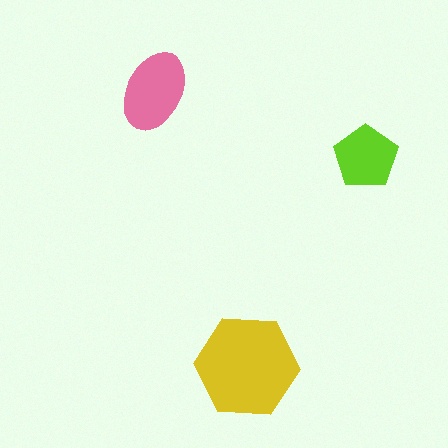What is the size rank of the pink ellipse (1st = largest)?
2nd.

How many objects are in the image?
There are 3 objects in the image.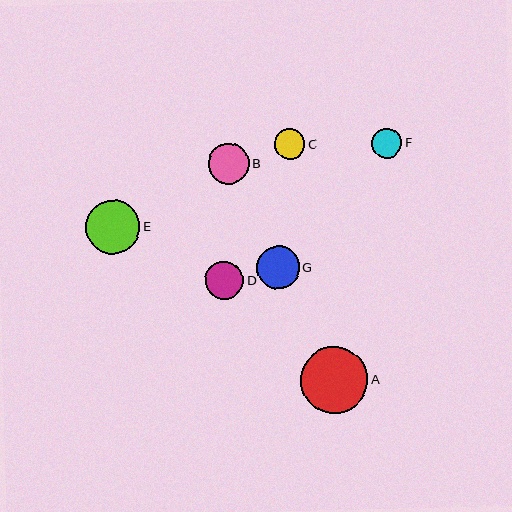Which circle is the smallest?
Circle F is the smallest with a size of approximately 30 pixels.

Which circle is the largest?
Circle A is the largest with a size of approximately 67 pixels.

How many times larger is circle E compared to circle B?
Circle E is approximately 1.3 times the size of circle B.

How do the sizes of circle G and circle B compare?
Circle G and circle B are approximately the same size.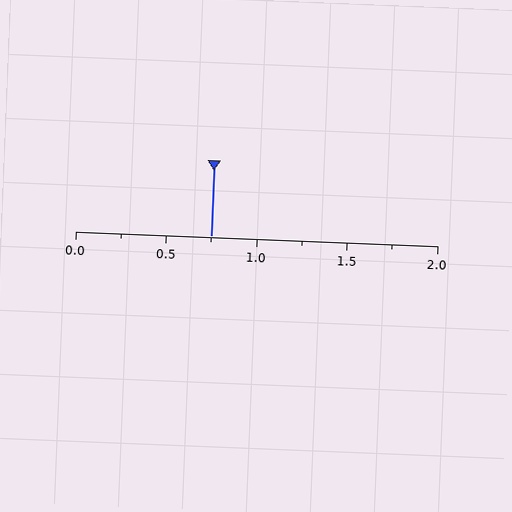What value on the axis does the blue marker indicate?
The marker indicates approximately 0.75.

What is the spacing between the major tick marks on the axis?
The major ticks are spaced 0.5 apart.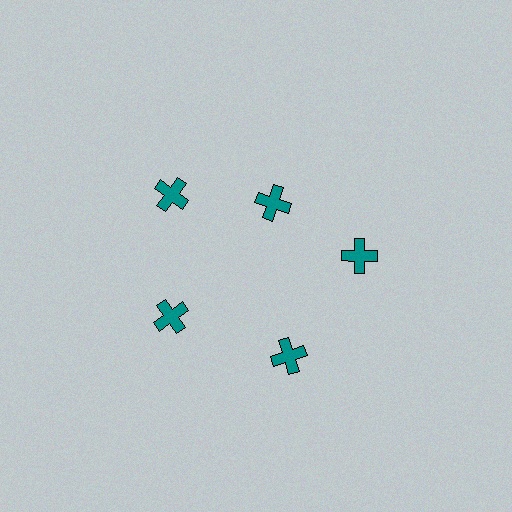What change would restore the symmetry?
The symmetry would be restored by moving it outward, back onto the ring so that all 5 crosses sit at equal angles and equal distance from the center.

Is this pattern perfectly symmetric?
No. The 5 teal crosses are arranged in a ring, but one element near the 1 o'clock position is pulled inward toward the center, breaking the 5-fold rotational symmetry.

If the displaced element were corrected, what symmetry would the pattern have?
It would have 5-fold rotational symmetry — the pattern would map onto itself every 72 degrees.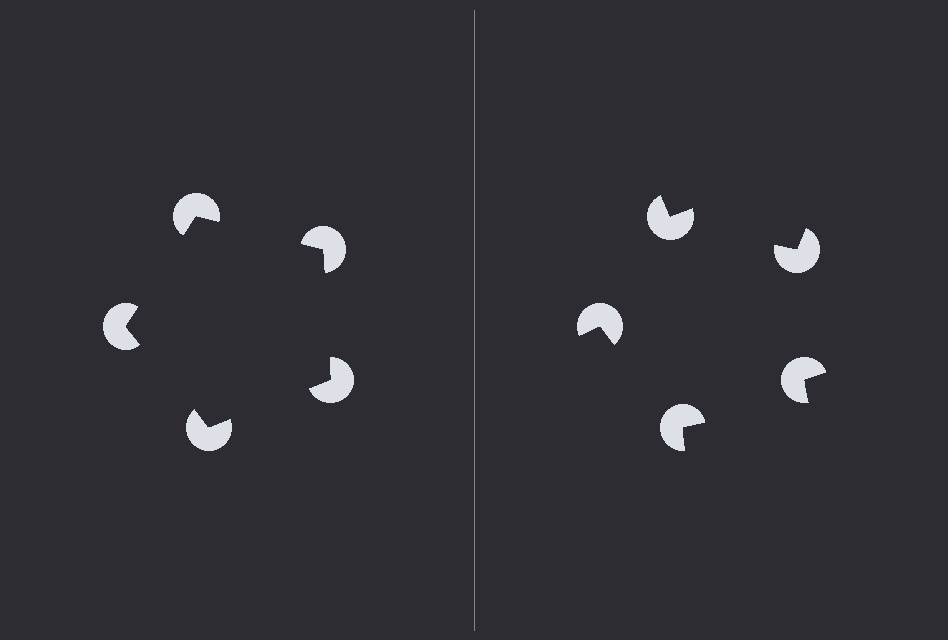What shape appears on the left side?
An illusory pentagon.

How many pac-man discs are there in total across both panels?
10 — 5 on each side.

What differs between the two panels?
The pac-man discs are positioned identically on both sides; only the wedge orientations differ. On the left they align to a pentagon; on the right they are misaligned.